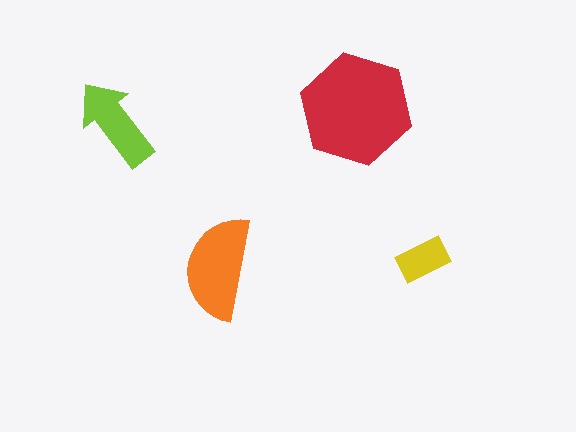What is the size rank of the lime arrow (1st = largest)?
3rd.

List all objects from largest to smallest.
The red hexagon, the orange semicircle, the lime arrow, the yellow rectangle.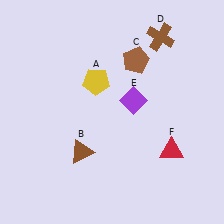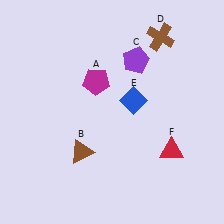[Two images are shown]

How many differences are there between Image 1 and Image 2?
There are 3 differences between the two images.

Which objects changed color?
A changed from yellow to magenta. C changed from brown to purple. E changed from purple to blue.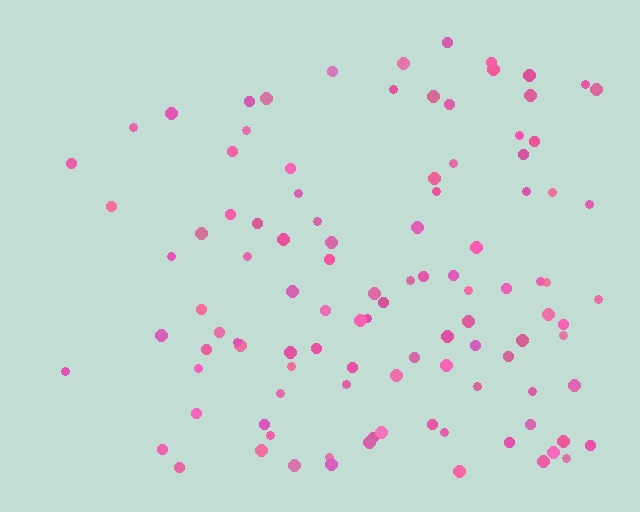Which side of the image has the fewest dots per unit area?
The left.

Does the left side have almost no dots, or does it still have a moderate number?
Still a moderate number, just noticeably fewer than the right.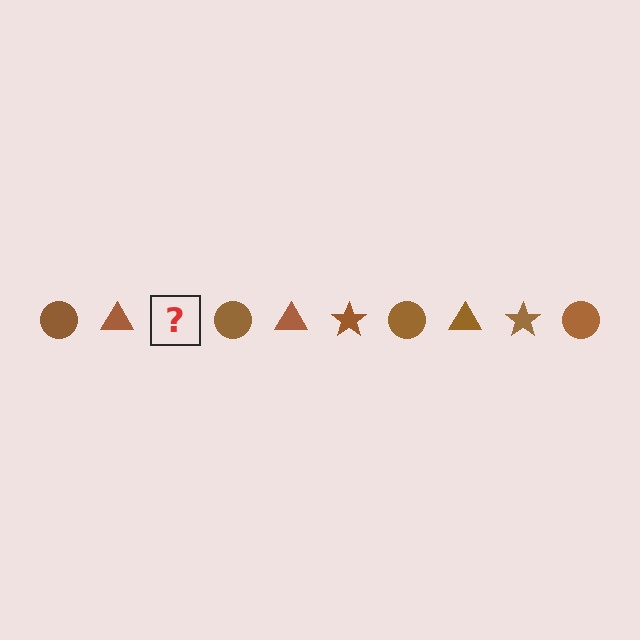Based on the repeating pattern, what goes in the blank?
The blank should be a brown star.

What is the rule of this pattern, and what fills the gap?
The rule is that the pattern cycles through circle, triangle, star shapes in brown. The gap should be filled with a brown star.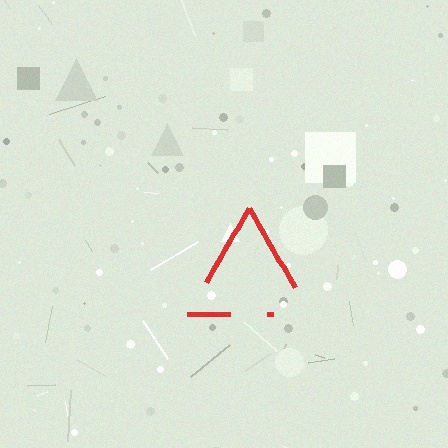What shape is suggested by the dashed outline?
The dashed outline suggests a triangle.